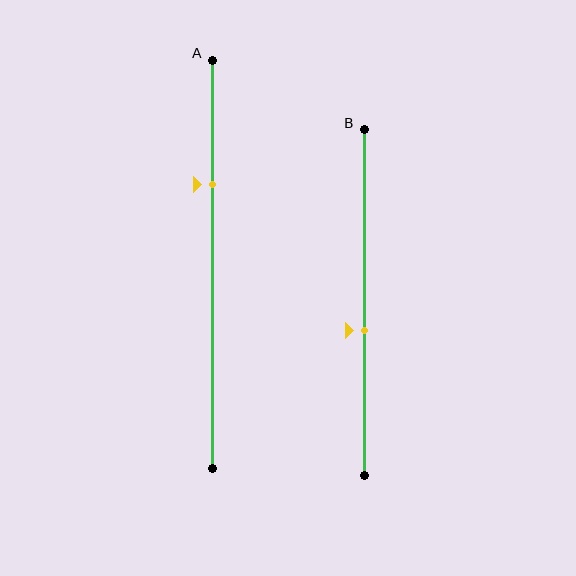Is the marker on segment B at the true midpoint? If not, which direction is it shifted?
No, the marker on segment B is shifted downward by about 8% of the segment length.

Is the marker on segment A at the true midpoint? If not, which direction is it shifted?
No, the marker on segment A is shifted upward by about 20% of the segment length.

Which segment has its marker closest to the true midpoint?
Segment B has its marker closest to the true midpoint.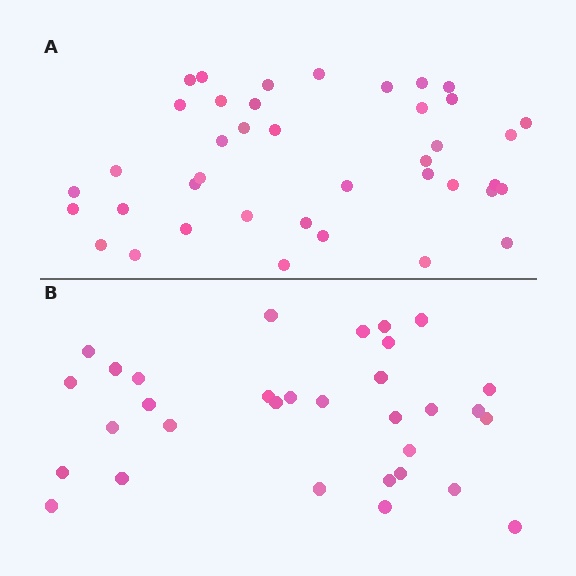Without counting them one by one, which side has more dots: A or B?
Region A (the top region) has more dots.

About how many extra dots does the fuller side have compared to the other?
Region A has roughly 8 or so more dots than region B.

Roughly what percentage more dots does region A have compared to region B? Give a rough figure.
About 25% more.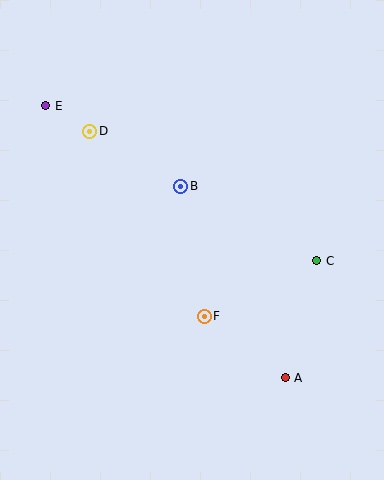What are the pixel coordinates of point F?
Point F is at (204, 316).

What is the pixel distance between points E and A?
The distance between E and A is 362 pixels.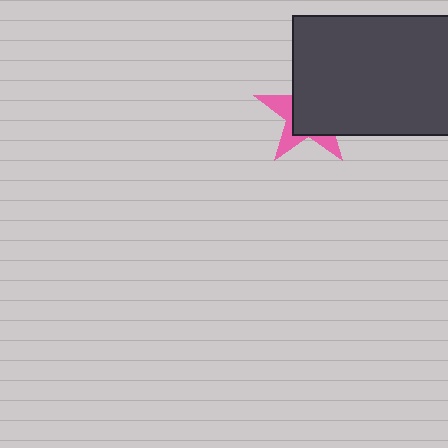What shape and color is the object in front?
The object in front is a dark gray rectangle.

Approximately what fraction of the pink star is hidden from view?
Roughly 65% of the pink star is hidden behind the dark gray rectangle.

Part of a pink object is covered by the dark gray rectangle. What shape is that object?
It is a star.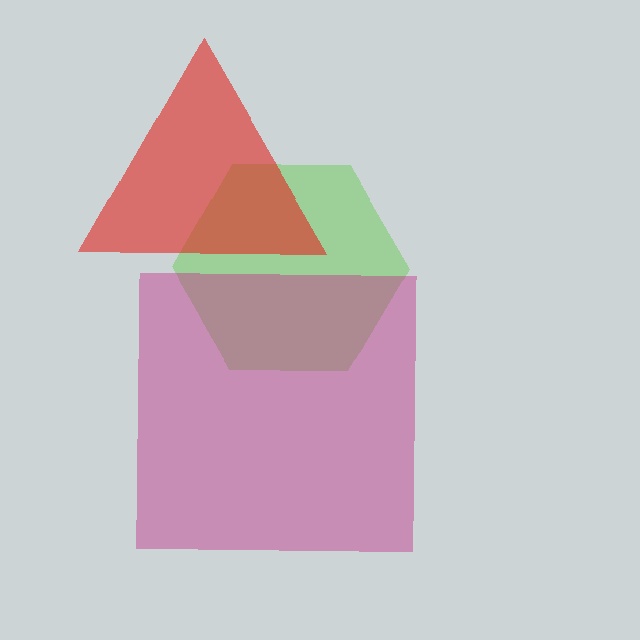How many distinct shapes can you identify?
There are 3 distinct shapes: a lime hexagon, a red triangle, a magenta square.